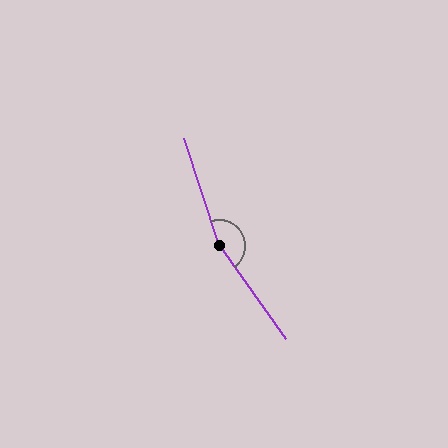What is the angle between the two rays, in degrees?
Approximately 163 degrees.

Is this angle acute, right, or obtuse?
It is obtuse.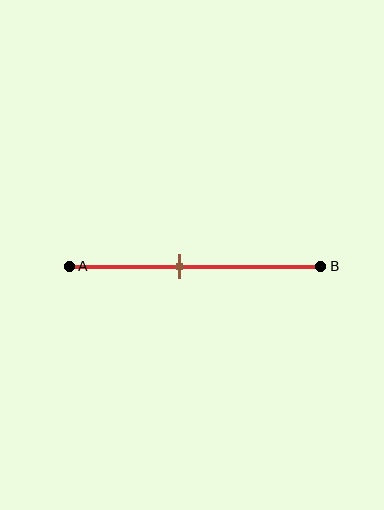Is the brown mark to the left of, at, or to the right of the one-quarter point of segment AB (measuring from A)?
The brown mark is to the right of the one-quarter point of segment AB.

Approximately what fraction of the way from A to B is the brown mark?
The brown mark is approximately 45% of the way from A to B.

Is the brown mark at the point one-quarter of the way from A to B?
No, the mark is at about 45% from A, not at the 25% one-quarter point.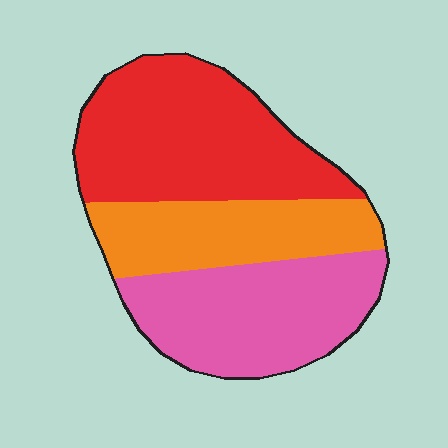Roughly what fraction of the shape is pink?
Pink covers around 35% of the shape.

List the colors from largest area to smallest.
From largest to smallest: red, pink, orange.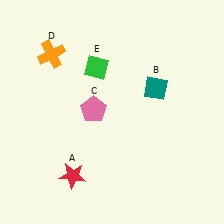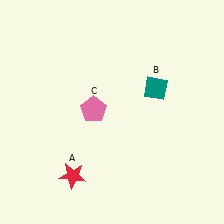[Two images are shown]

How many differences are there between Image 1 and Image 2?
There are 2 differences between the two images.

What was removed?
The orange cross (D), the green diamond (E) were removed in Image 2.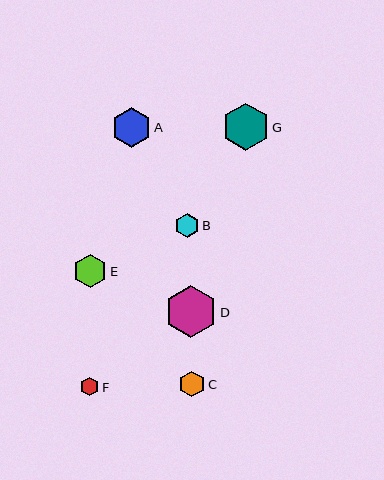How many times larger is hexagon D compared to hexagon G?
Hexagon D is approximately 1.1 times the size of hexagon G.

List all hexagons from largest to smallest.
From largest to smallest: D, G, A, E, C, B, F.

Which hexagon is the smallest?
Hexagon F is the smallest with a size of approximately 19 pixels.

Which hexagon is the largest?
Hexagon D is the largest with a size of approximately 52 pixels.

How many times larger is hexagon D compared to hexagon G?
Hexagon D is approximately 1.1 times the size of hexagon G.